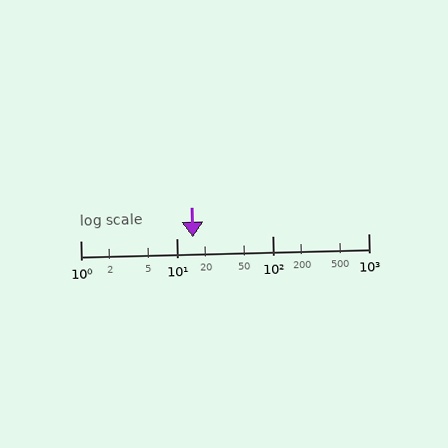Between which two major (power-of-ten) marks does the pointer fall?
The pointer is between 10 and 100.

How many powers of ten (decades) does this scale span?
The scale spans 3 decades, from 1 to 1000.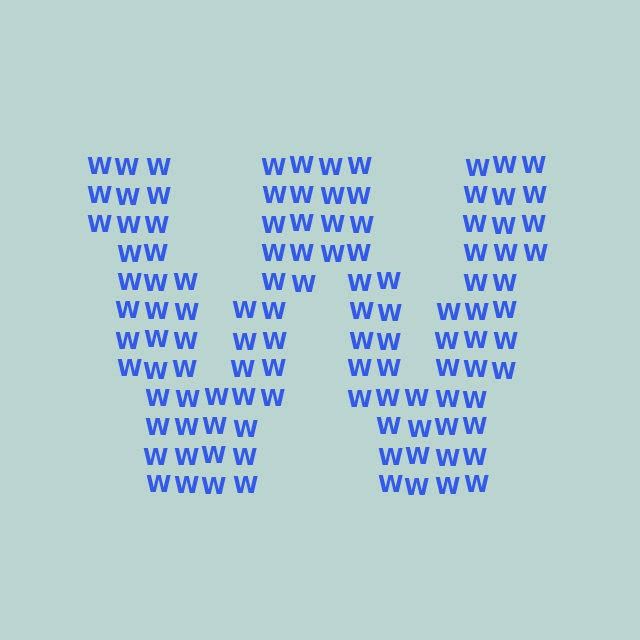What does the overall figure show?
The overall figure shows the letter W.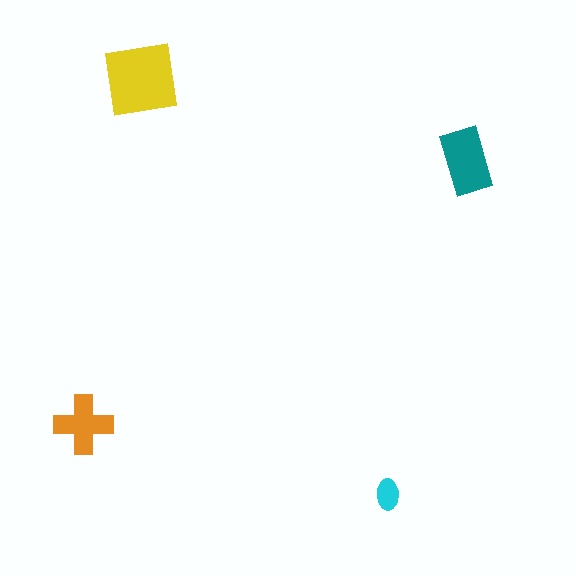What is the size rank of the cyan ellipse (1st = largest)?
4th.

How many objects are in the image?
There are 4 objects in the image.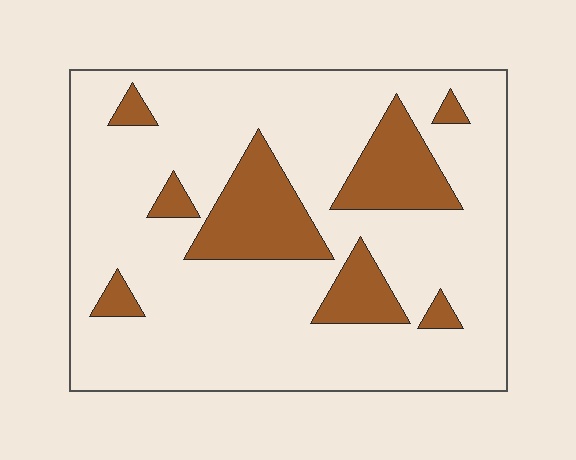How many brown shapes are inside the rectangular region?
8.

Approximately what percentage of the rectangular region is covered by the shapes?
Approximately 20%.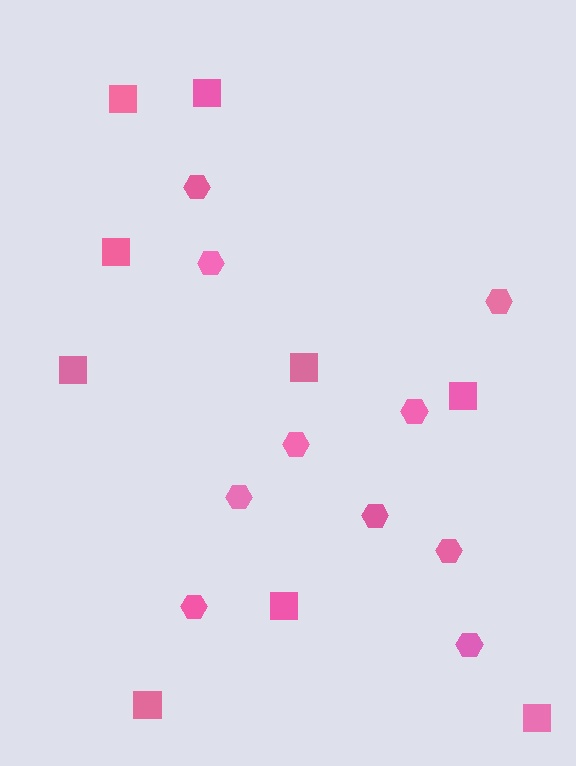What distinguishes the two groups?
There are 2 groups: one group of hexagons (10) and one group of squares (9).